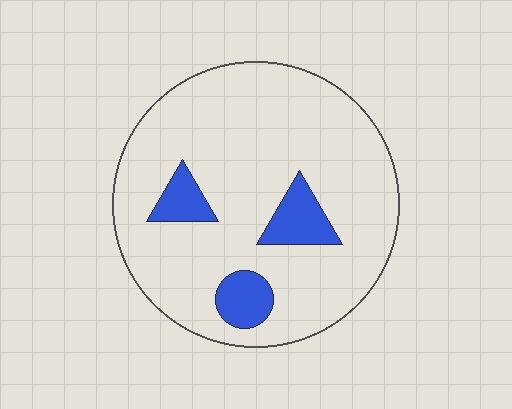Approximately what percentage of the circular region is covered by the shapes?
Approximately 15%.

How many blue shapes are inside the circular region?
3.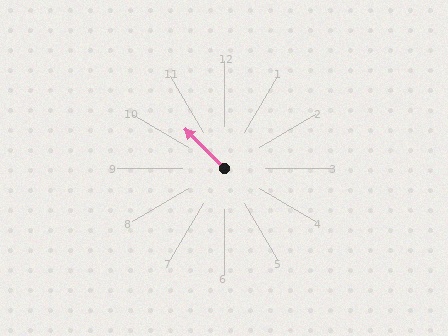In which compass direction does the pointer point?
Northwest.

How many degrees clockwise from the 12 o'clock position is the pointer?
Approximately 315 degrees.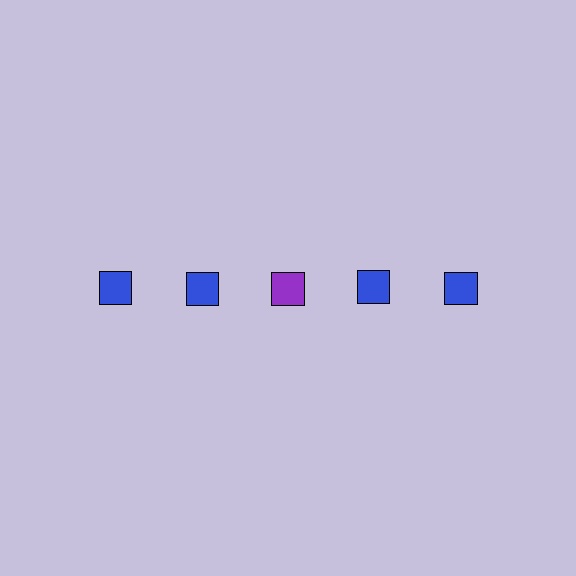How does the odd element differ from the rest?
It has a different color: purple instead of blue.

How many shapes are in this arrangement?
There are 5 shapes arranged in a grid pattern.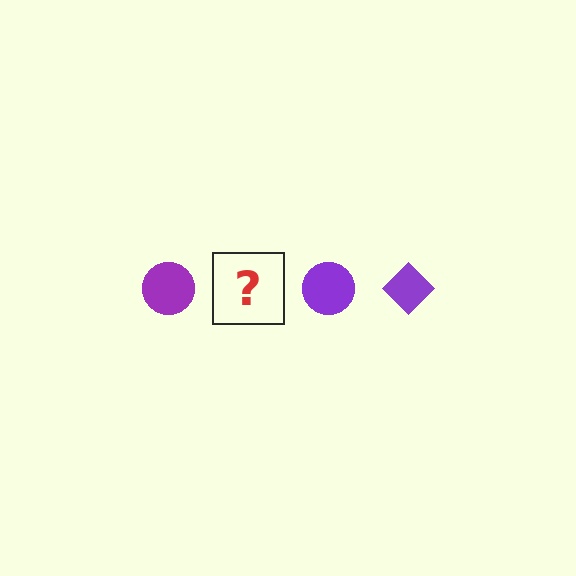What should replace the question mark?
The question mark should be replaced with a purple diamond.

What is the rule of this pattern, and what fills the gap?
The rule is that the pattern cycles through circle, diamond shapes in purple. The gap should be filled with a purple diamond.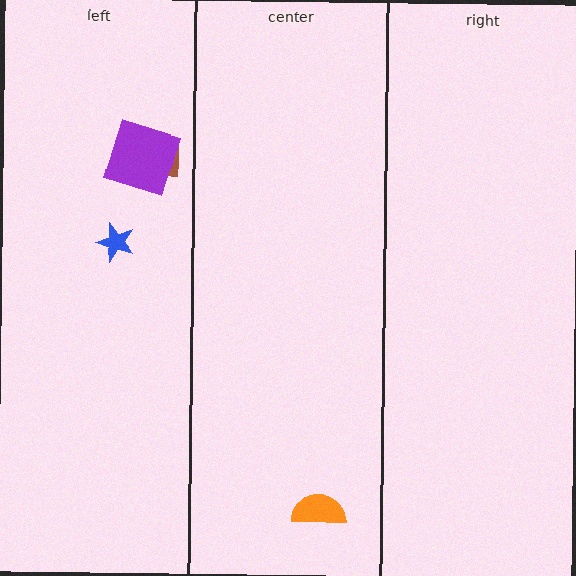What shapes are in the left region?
The brown rectangle, the purple square, the blue star.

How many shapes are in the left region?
3.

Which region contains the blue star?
The left region.